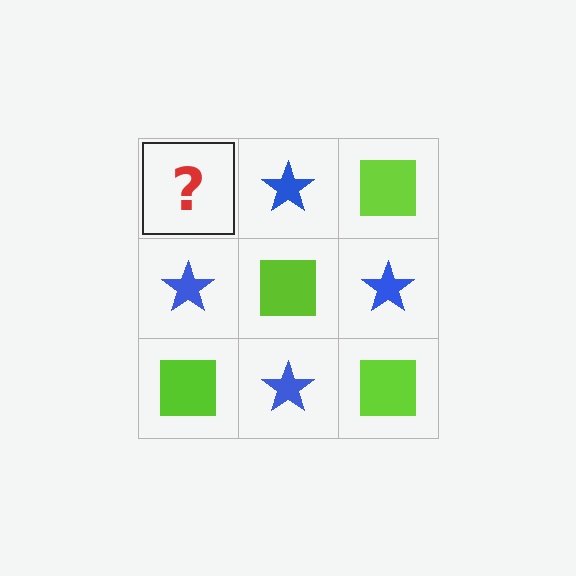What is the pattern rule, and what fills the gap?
The rule is that it alternates lime square and blue star in a checkerboard pattern. The gap should be filled with a lime square.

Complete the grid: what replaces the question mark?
The question mark should be replaced with a lime square.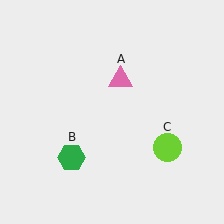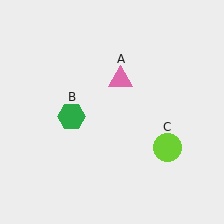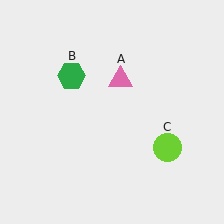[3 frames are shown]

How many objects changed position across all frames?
1 object changed position: green hexagon (object B).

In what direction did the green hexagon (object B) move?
The green hexagon (object B) moved up.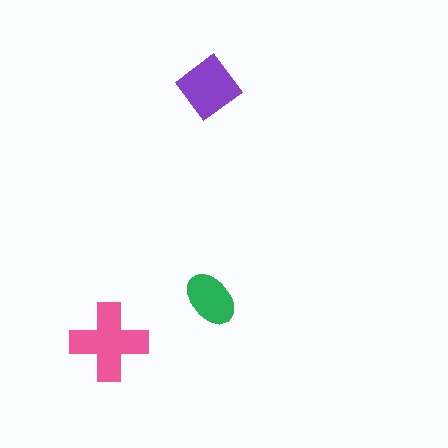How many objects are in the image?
There are 3 objects in the image.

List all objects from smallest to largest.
The green ellipse, the purple diamond, the pink cross.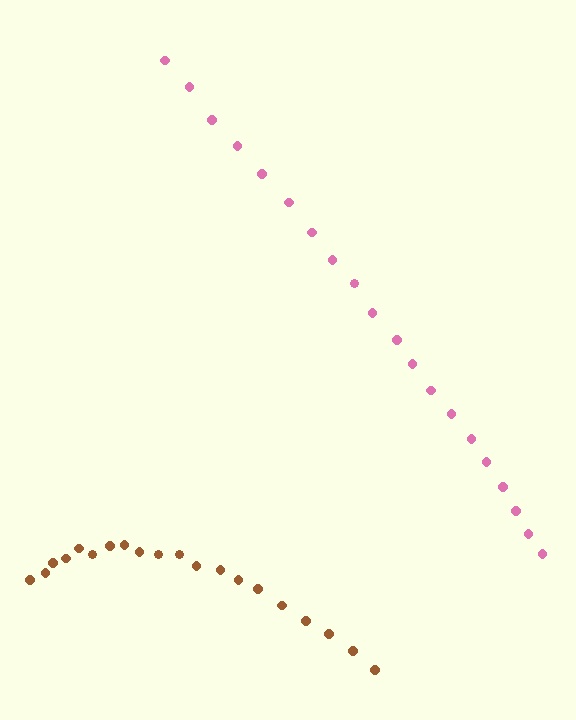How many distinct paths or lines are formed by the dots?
There are 2 distinct paths.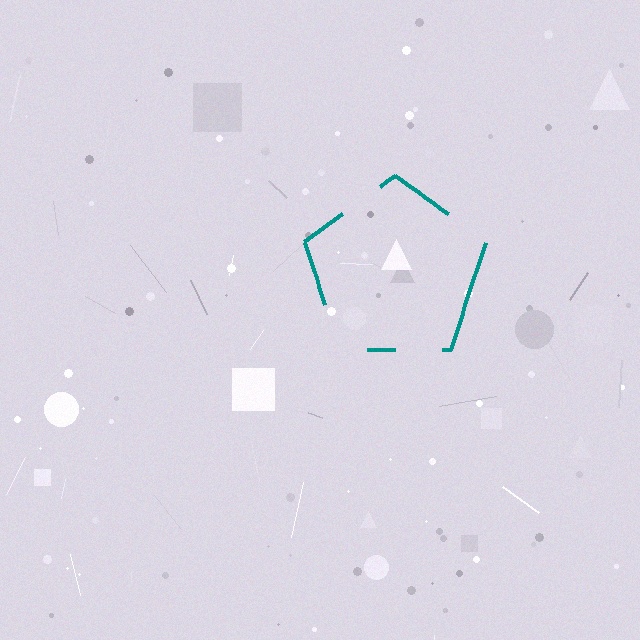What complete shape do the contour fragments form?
The contour fragments form a pentagon.